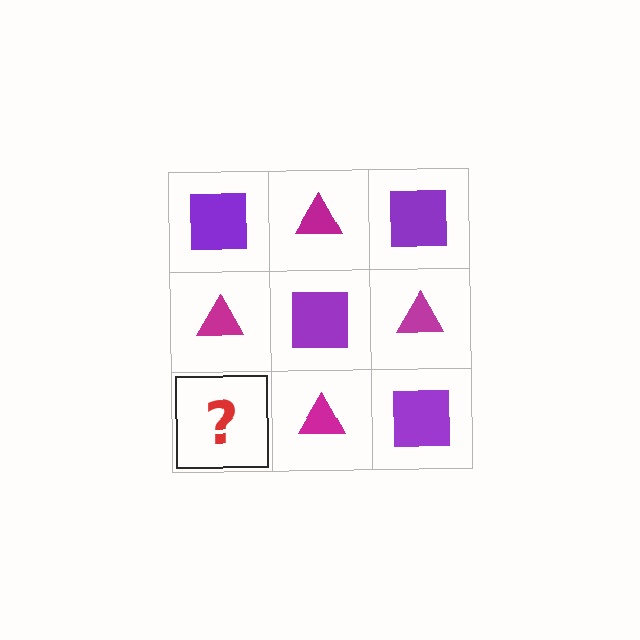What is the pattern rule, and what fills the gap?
The rule is that it alternates purple square and magenta triangle in a checkerboard pattern. The gap should be filled with a purple square.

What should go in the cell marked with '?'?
The missing cell should contain a purple square.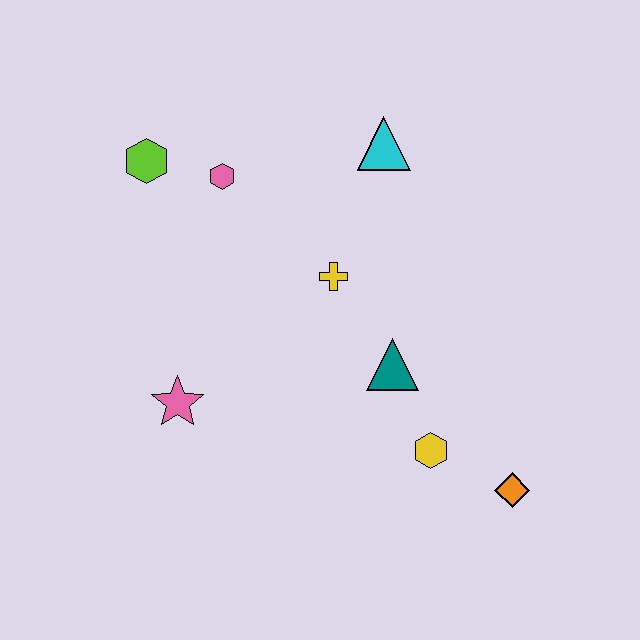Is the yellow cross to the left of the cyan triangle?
Yes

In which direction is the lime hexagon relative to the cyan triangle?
The lime hexagon is to the left of the cyan triangle.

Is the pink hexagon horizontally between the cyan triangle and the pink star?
Yes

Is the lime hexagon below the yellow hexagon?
No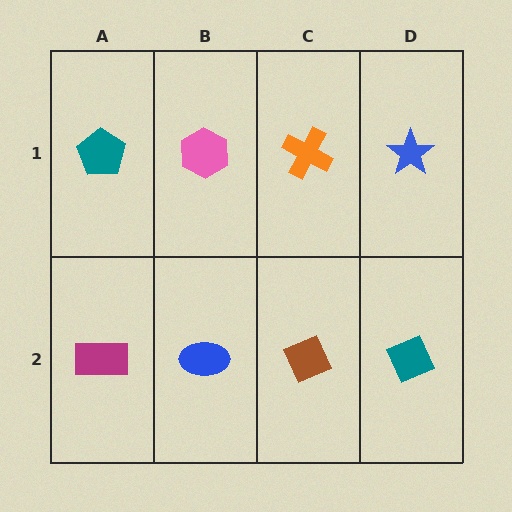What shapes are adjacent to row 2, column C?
An orange cross (row 1, column C), a blue ellipse (row 2, column B), a teal diamond (row 2, column D).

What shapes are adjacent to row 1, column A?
A magenta rectangle (row 2, column A), a pink hexagon (row 1, column B).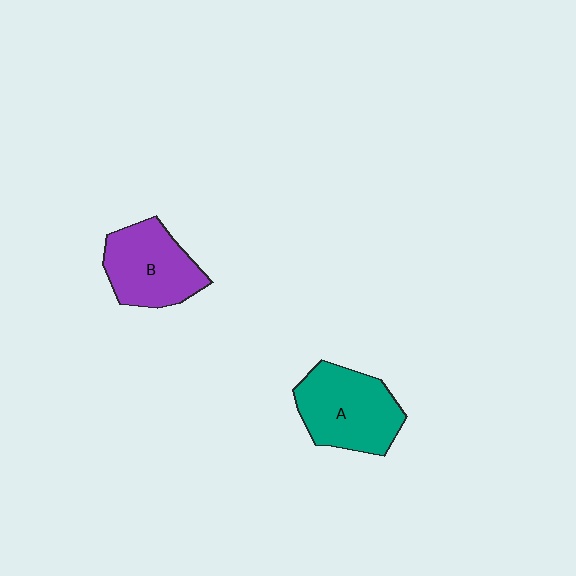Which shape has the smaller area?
Shape B (purple).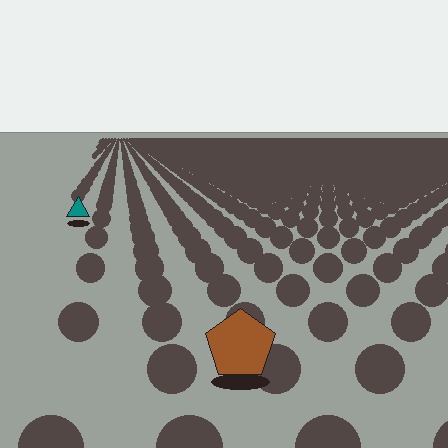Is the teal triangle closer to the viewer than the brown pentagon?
No. The brown pentagon is closer — you can tell from the texture gradient: the ground texture is coarser near it.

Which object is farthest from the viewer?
The teal triangle is farthest from the viewer. It appears smaller and the ground texture around it is denser.